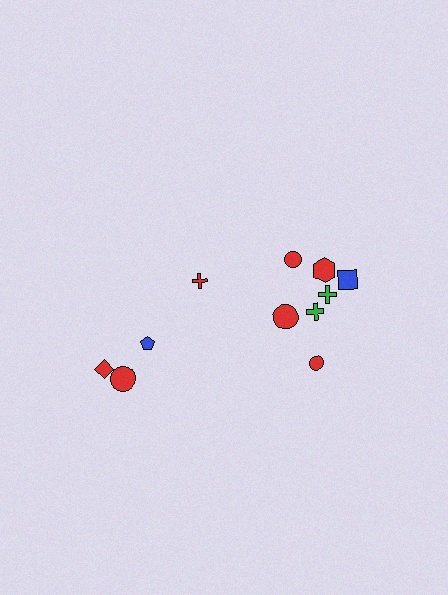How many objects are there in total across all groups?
There are 11 objects.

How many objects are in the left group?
There are 4 objects.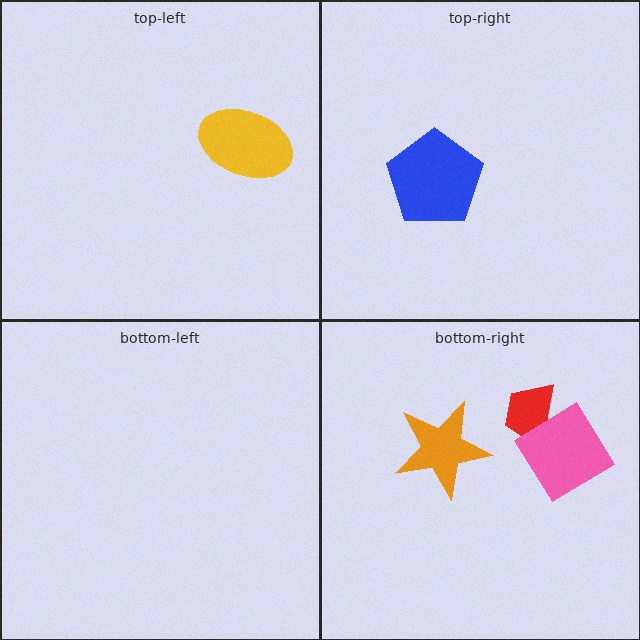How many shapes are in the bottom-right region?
3.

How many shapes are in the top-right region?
1.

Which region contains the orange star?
The bottom-right region.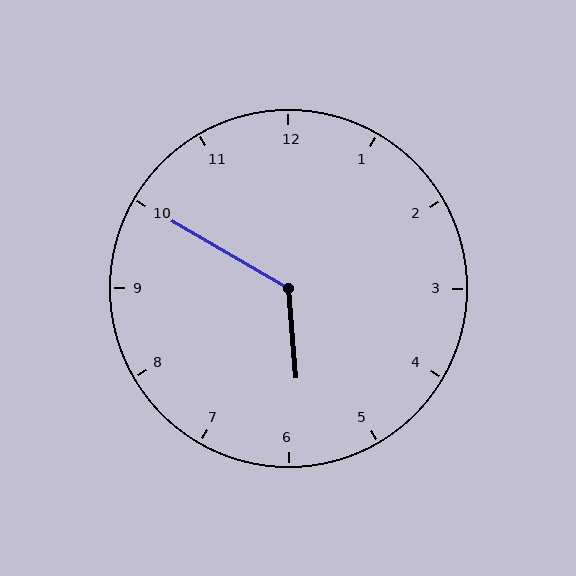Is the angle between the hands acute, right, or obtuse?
It is obtuse.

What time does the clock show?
5:50.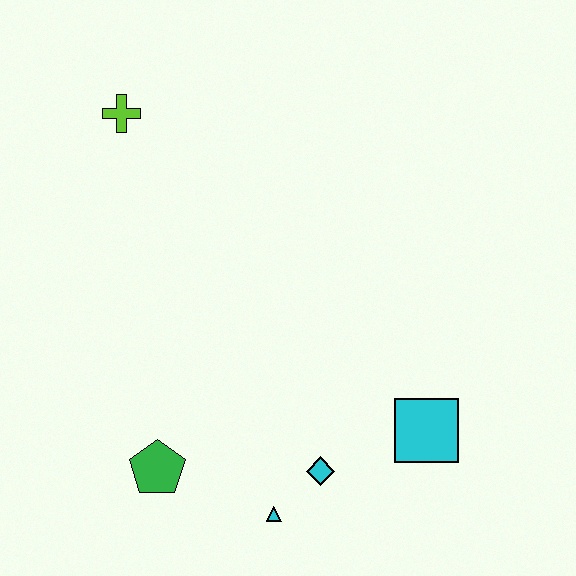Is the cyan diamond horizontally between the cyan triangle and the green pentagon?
No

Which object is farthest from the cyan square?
The lime cross is farthest from the cyan square.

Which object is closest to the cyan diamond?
The cyan triangle is closest to the cyan diamond.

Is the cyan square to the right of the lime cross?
Yes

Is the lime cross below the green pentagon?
No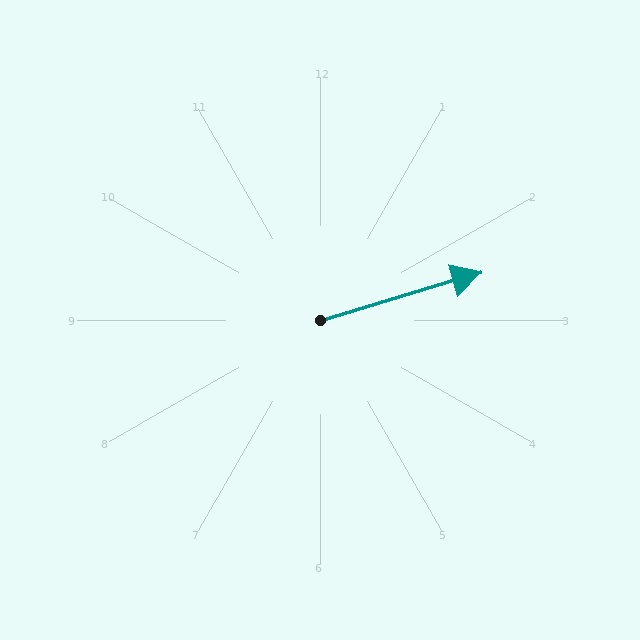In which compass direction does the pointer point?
East.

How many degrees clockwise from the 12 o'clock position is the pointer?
Approximately 73 degrees.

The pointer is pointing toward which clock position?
Roughly 2 o'clock.